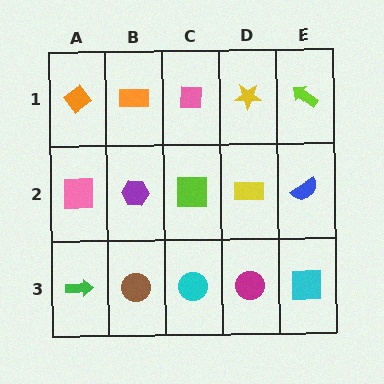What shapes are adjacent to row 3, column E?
A blue semicircle (row 2, column E), a magenta circle (row 3, column D).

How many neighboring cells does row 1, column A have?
2.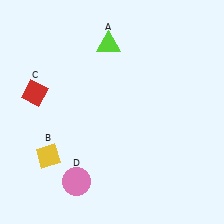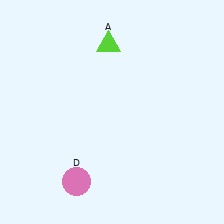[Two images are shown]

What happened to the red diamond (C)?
The red diamond (C) was removed in Image 2. It was in the top-left area of Image 1.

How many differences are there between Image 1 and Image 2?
There are 2 differences between the two images.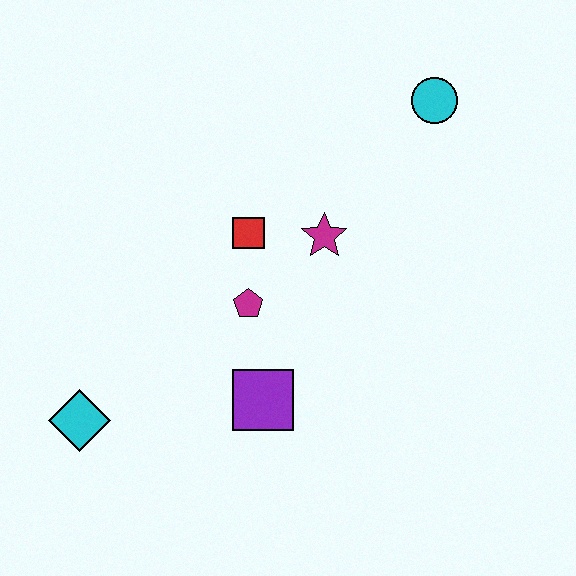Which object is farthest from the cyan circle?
The cyan diamond is farthest from the cyan circle.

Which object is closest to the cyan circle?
The magenta star is closest to the cyan circle.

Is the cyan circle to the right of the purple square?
Yes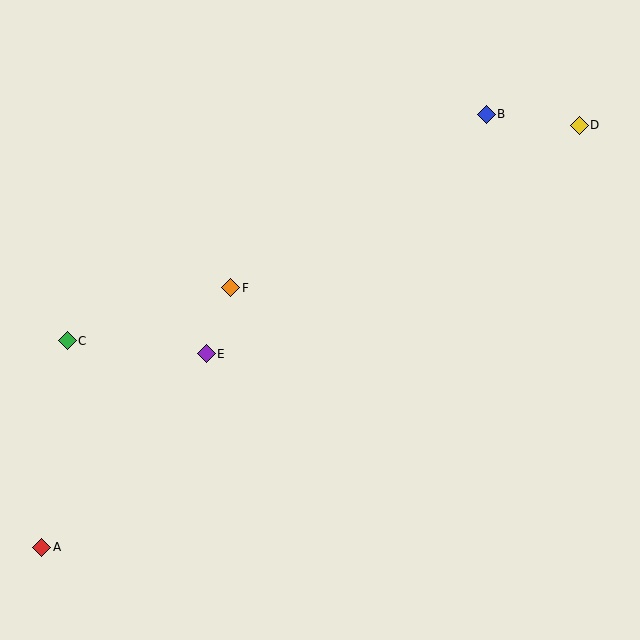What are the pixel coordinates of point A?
Point A is at (42, 547).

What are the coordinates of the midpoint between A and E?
The midpoint between A and E is at (124, 451).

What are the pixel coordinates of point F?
Point F is at (231, 288).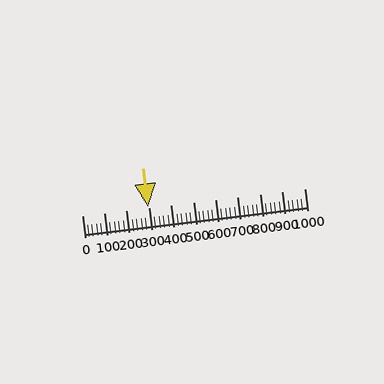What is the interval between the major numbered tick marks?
The major tick marks are spaced 100 units apart.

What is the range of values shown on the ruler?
The ruler shows values from 0 to 1000.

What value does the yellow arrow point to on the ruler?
The yellow arrow points to approximately 299.